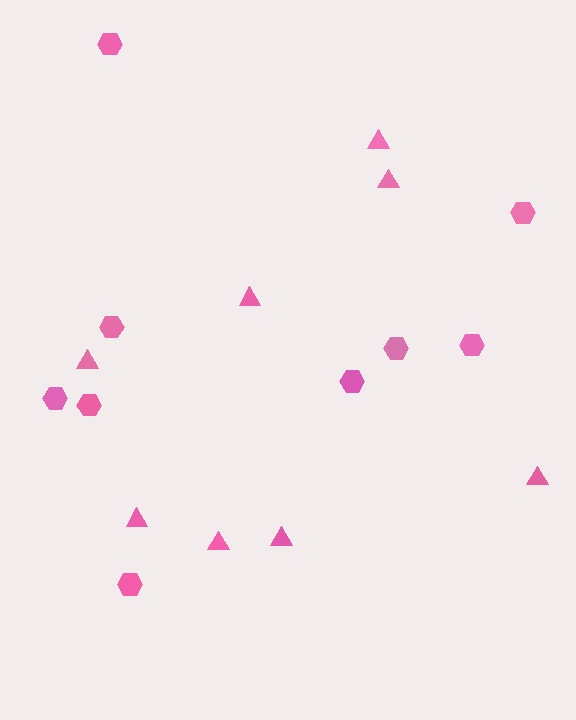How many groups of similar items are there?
There are 2 groups: one group of triangles (8) and one group of hexagons (9).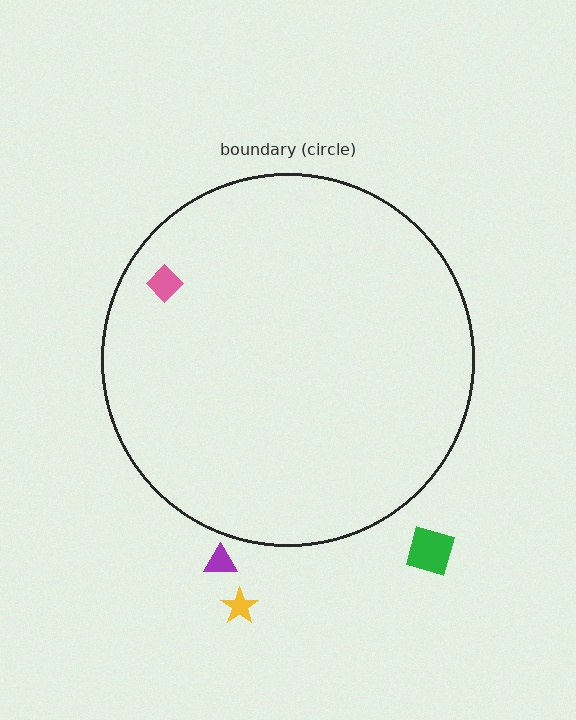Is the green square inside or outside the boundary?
Outside.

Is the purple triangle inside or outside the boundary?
Outside.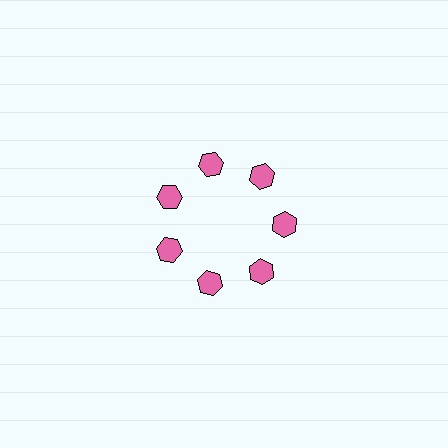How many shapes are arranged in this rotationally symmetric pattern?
There are 7 shapes, arranged in 7 groups of 1.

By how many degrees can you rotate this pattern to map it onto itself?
The pattern maps onto itself every 51 degrees of rotation.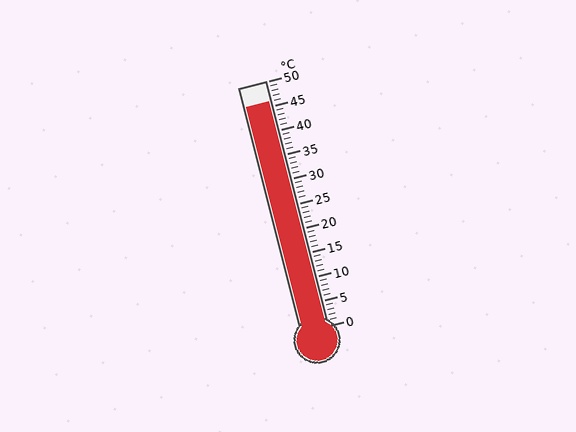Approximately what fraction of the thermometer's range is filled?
The thermometer is filled to approximately 90% of its range.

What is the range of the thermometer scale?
The thermometer scale ranges from 0°C to 50°C.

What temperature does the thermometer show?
The thermometer shows approximately 46°C.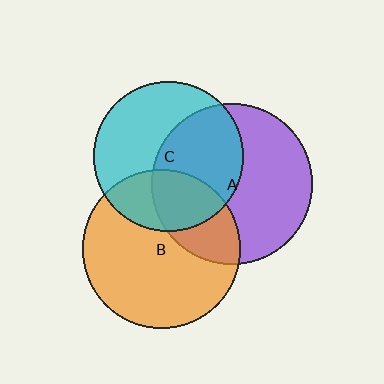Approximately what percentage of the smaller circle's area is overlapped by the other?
Approximately 30%.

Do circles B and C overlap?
Yes.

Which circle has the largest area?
Circle A (purple).